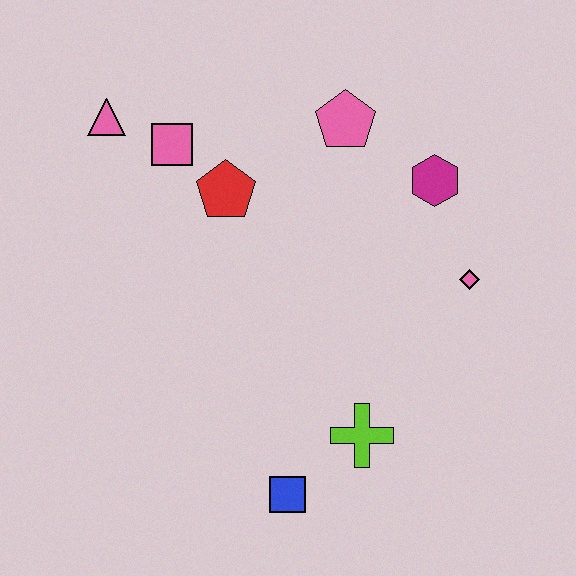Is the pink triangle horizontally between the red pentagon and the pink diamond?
No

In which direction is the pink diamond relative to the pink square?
The pink diamond is to the right of the pink square.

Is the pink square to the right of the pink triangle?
Yes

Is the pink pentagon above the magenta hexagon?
Yes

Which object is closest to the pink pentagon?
The magenta hexagon is closest to the pink pentagon.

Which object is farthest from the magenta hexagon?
The blue square is farthest from the magenta hexagon.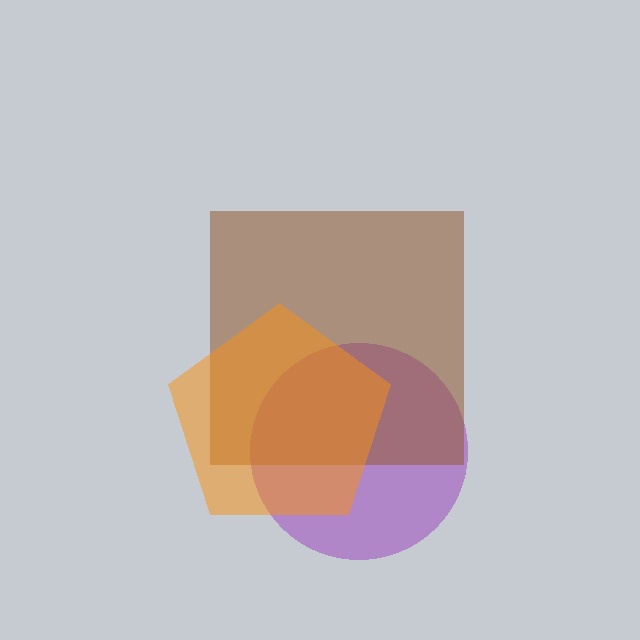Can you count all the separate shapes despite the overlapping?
Yes, there are 3 separate shapes.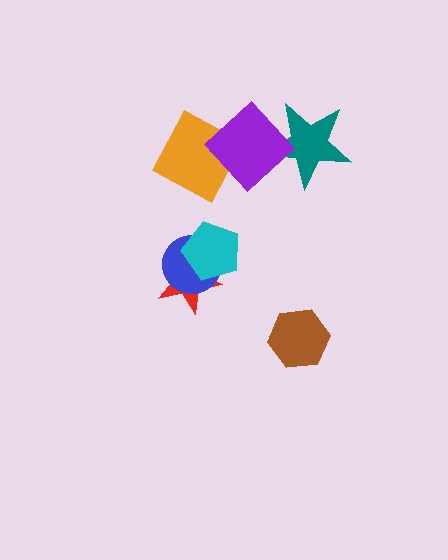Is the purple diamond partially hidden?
No, no other shape covers it.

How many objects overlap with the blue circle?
2 objects overlap with the blue circle.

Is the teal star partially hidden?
Yes, it is partially covered by another shape.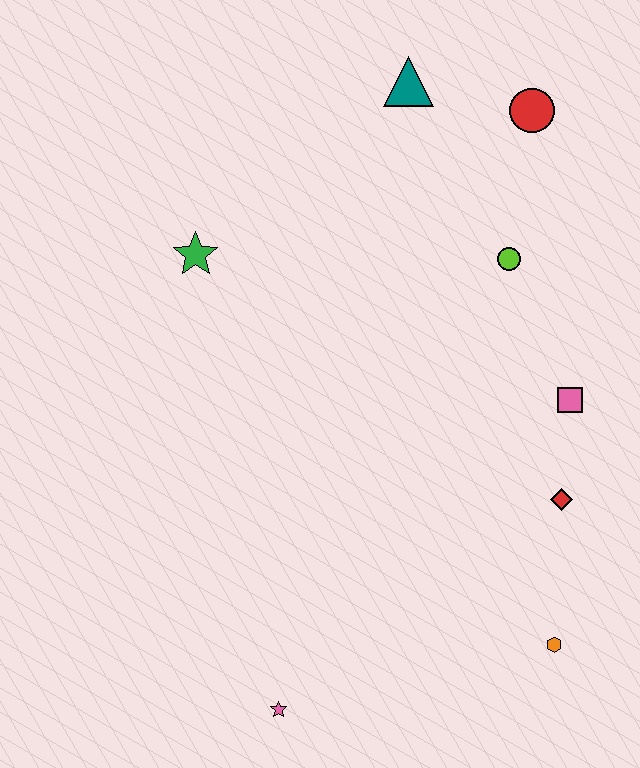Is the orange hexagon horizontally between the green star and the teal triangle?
No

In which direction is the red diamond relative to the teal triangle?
The red diamond is below the teal triangle.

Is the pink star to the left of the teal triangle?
Yes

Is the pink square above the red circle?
No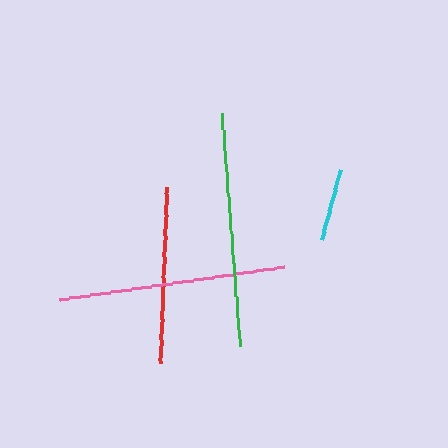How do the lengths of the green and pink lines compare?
The green and pink lines are approximately the same length.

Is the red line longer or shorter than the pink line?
The pink line is longer than the red line.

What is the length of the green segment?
The green segment is approximately 234 pixels long.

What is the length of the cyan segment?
The cyan segment is approximately 72 pixels long.